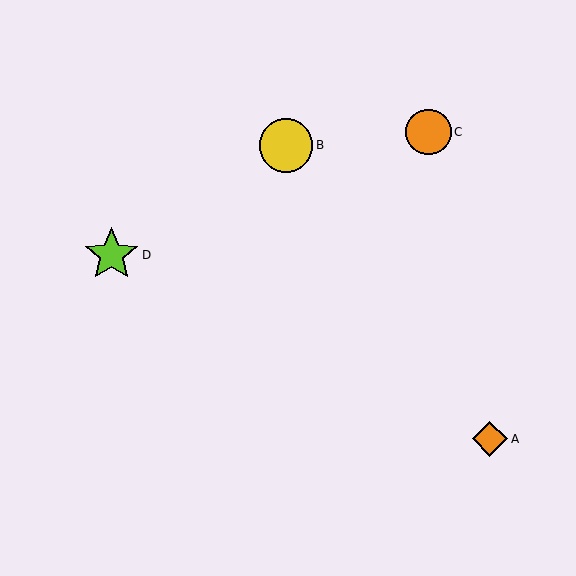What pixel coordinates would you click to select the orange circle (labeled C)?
Click at (429, 132) to select the orange circle C.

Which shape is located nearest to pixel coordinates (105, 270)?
The lime star (labeled D) at (111, 255) is nearest to that location.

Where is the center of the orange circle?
The center of the orange circle is at (429, 132).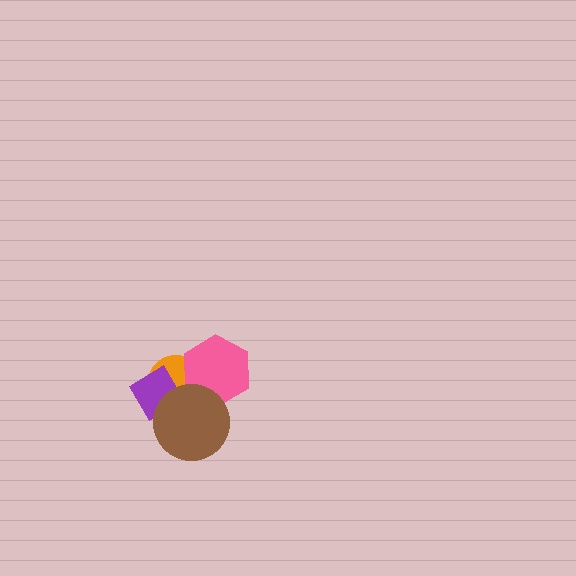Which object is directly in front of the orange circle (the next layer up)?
The purple diamond is directly in front of the orange circle.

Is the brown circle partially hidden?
No, no other shape covers it.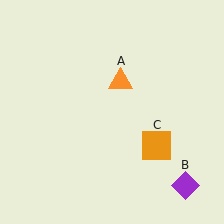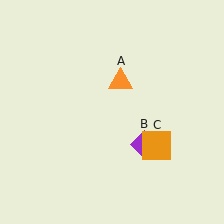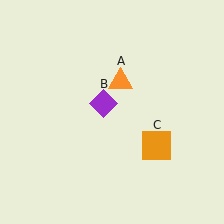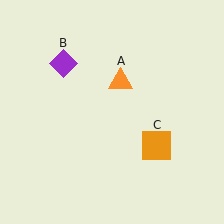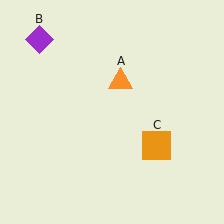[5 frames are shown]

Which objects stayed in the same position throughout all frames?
Orange triangle (object A) and orange square (object C) remained stationary.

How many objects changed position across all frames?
1 object changed position: purple diamond (object B).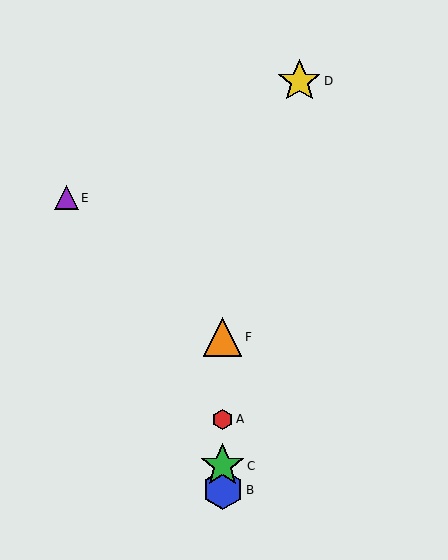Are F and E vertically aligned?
No, F is at x≈223 and E is at x≈66.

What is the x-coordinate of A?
Object A is at x≈223.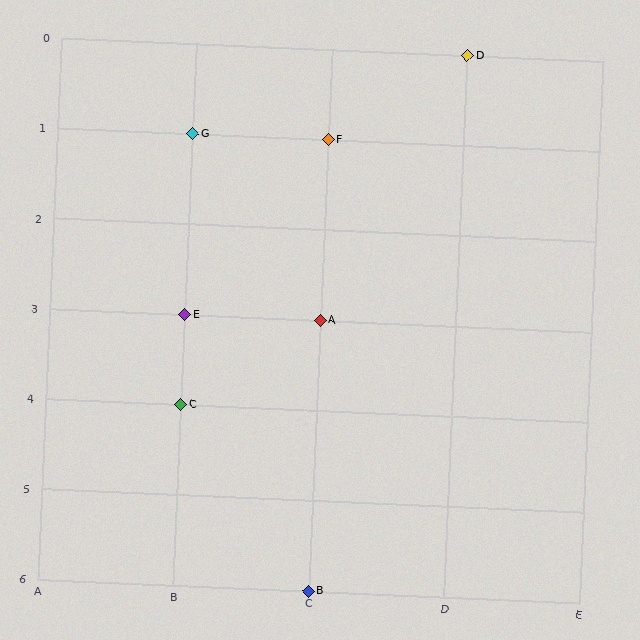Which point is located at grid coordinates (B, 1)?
Point G is at (B, 1).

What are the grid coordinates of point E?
Point E is at grid coordinates (B, 3).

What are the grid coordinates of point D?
Point D is at grid coordinates (D, 0).